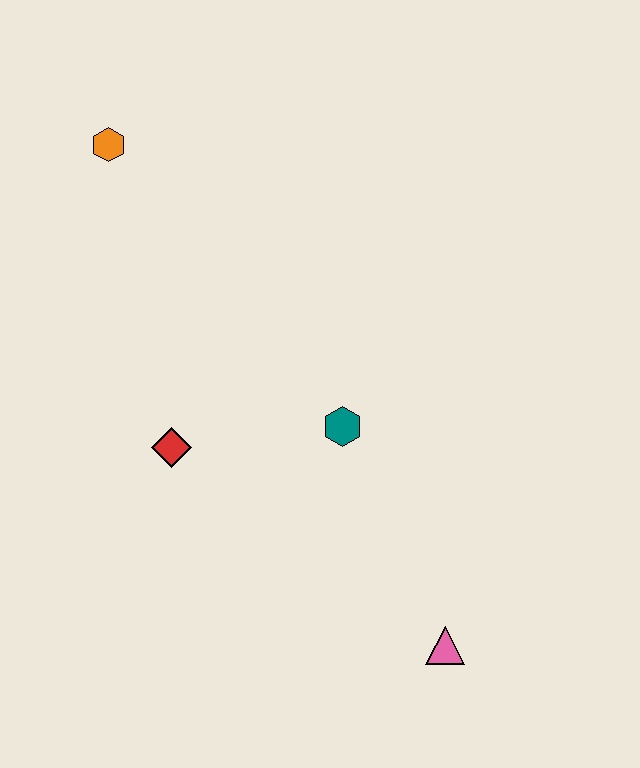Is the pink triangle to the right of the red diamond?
Yes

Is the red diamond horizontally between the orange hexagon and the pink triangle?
Yes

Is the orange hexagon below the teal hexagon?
No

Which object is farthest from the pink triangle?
The orange hexagon is farthest from the pink triangle.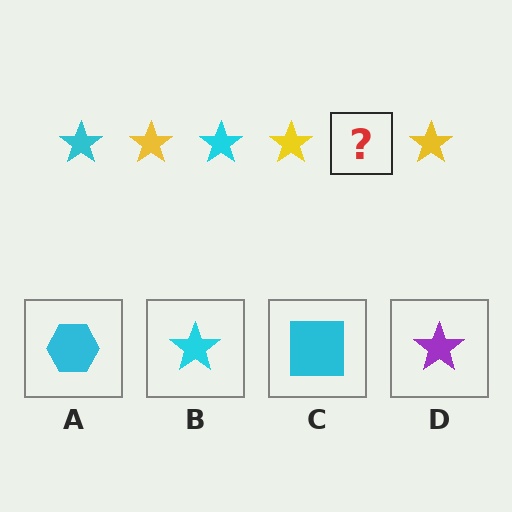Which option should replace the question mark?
Option B.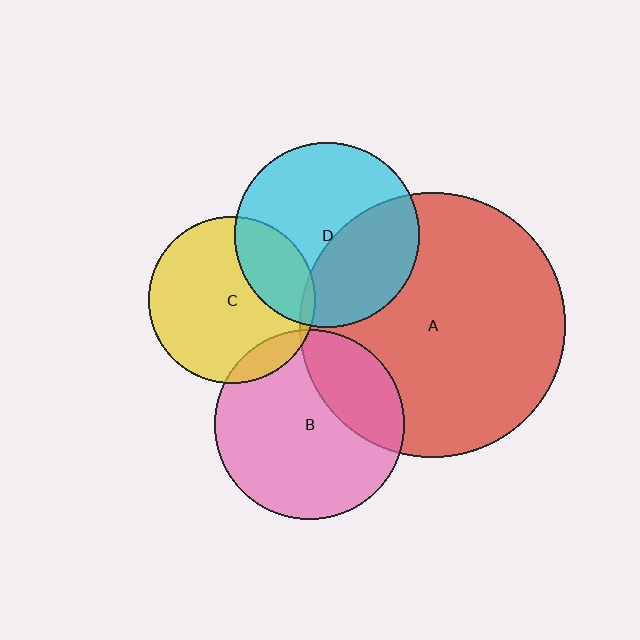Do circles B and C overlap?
Yes.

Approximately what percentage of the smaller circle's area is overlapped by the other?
Approximately 10%.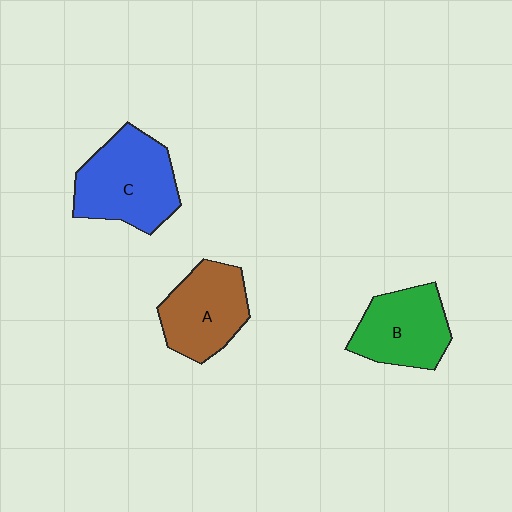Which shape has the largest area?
Shape C (blue).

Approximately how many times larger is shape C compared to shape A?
Approximately 1.2 times.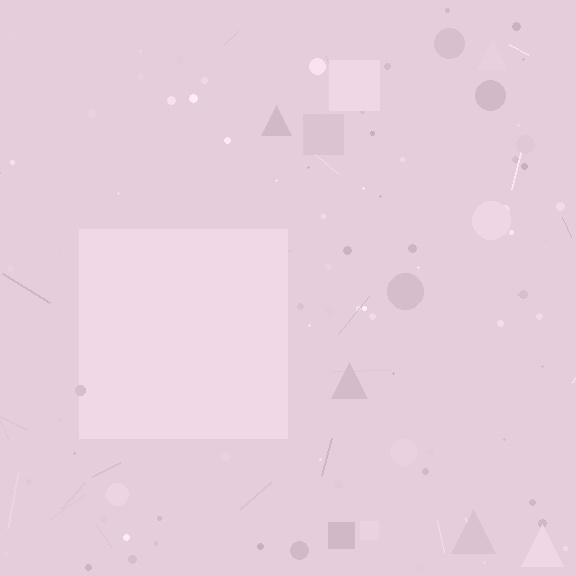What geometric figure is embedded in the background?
A square is embedded in the background.